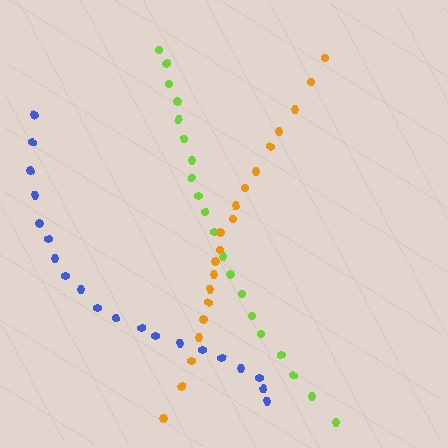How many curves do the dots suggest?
There are 3 distinct paths.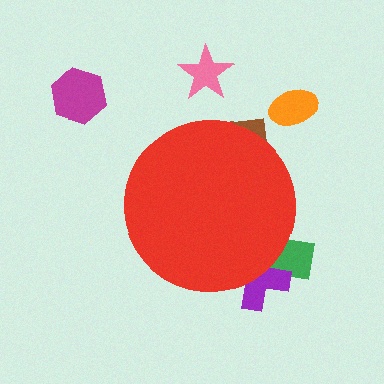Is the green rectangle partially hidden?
Yes, the green rectangle is partially hidden behind the red circle.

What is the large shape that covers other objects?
A red circle.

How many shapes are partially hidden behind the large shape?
3 shapes are partially hidden.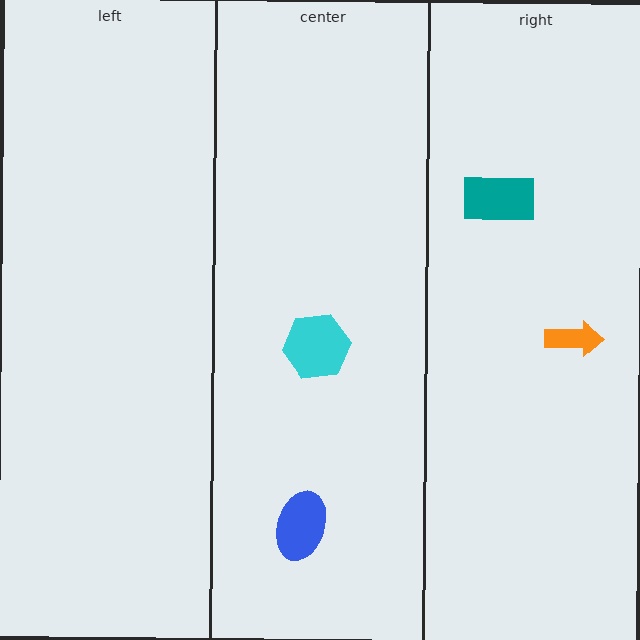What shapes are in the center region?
The blue ellipse, the cyan hexagon.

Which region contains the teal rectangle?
The right region.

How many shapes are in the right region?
2.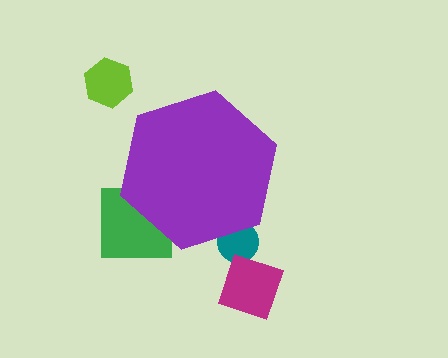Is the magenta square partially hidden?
No, the magenta square is fully visible.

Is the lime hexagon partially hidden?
No, the lime hexagon is fully visible.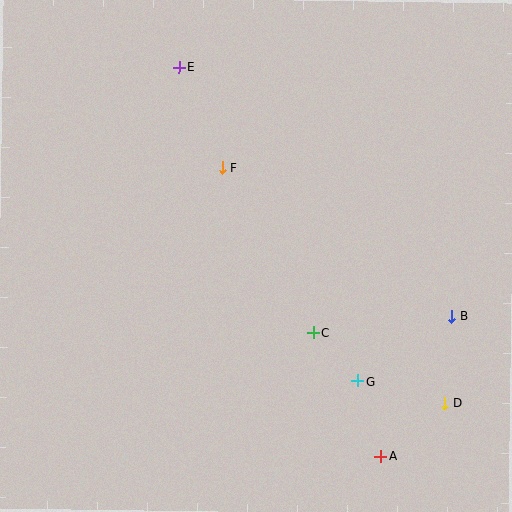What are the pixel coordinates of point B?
Point B is at (452, 316).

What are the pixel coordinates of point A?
Point A is at (381, 456).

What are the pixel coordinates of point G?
Point G is at (358, 381).